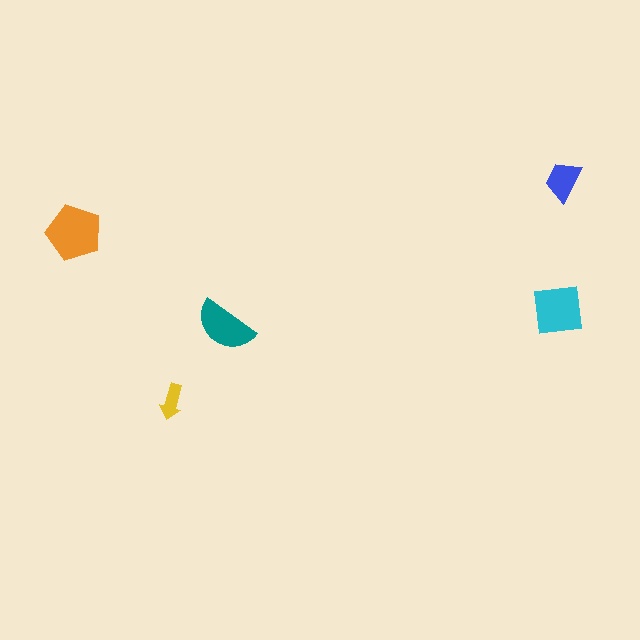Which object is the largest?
The orange pentagon.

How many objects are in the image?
There are 5 objects in the image.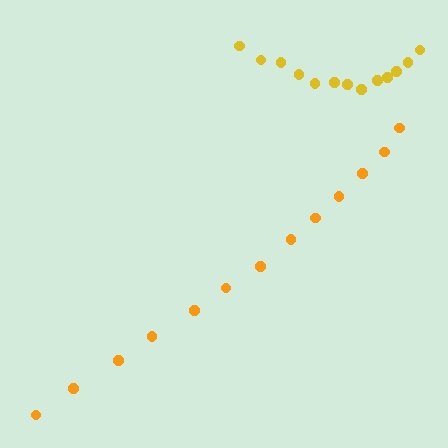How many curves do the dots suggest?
There are 2 distinct paths.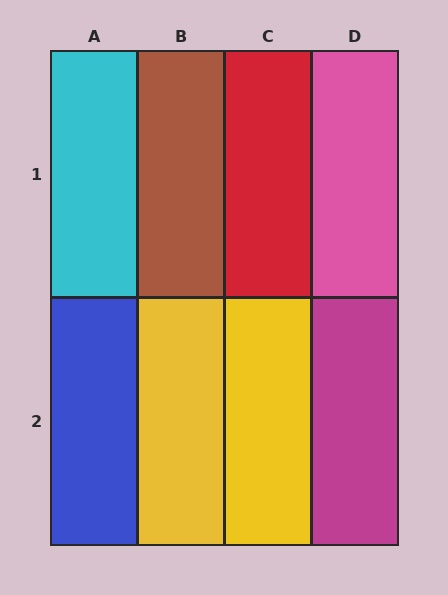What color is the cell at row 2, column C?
Yellow.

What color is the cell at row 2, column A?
Blue.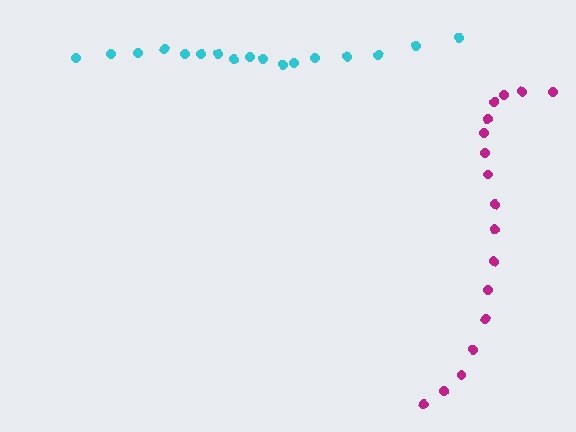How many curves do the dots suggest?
There are 2 distinct paths.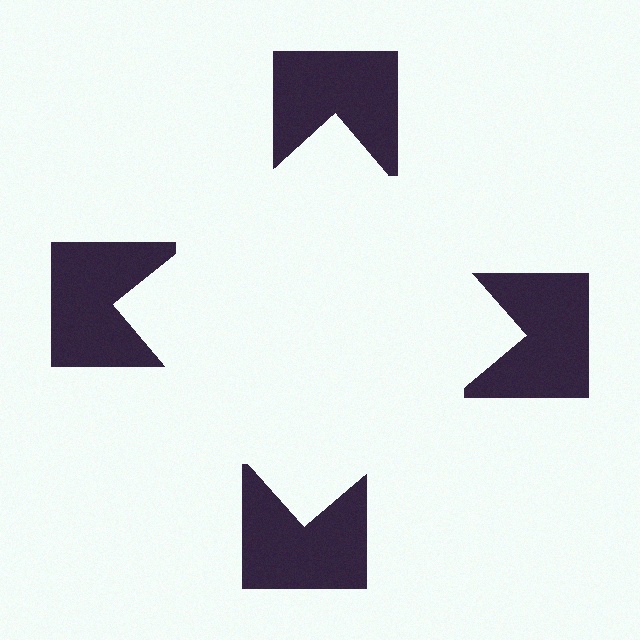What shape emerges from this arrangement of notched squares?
An illusory square — its edges are inferred from the aligned wedge cuts in the notched squares, not physically drawn.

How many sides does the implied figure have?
4 sides.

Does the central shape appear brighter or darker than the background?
It typically appears slightly brighter than the background, even though no actual brightness change is drawn.